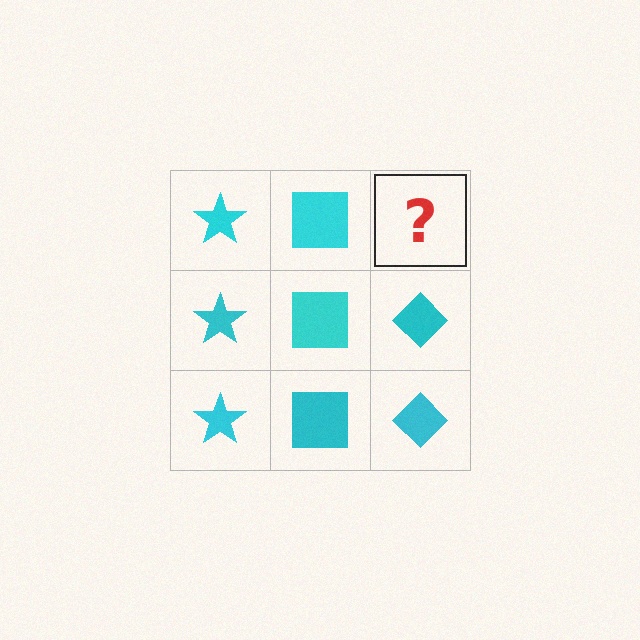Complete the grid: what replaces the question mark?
The question mark should be replaced with a cyan diamond.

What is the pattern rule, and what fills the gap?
The rule is that each column has a consistent shape. The gap should be filled with a cyan diamond.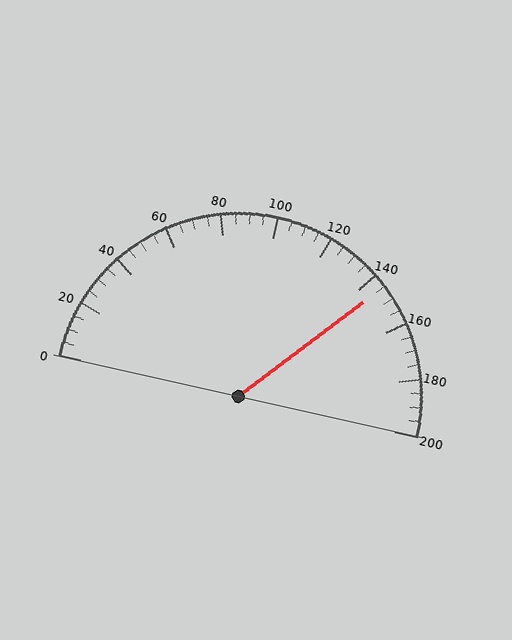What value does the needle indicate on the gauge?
The needle indicates approximately 145.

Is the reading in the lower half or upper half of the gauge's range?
The reading is in the upper half of the range (0 to 200).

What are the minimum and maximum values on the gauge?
The gauge ranges from 0 to 200.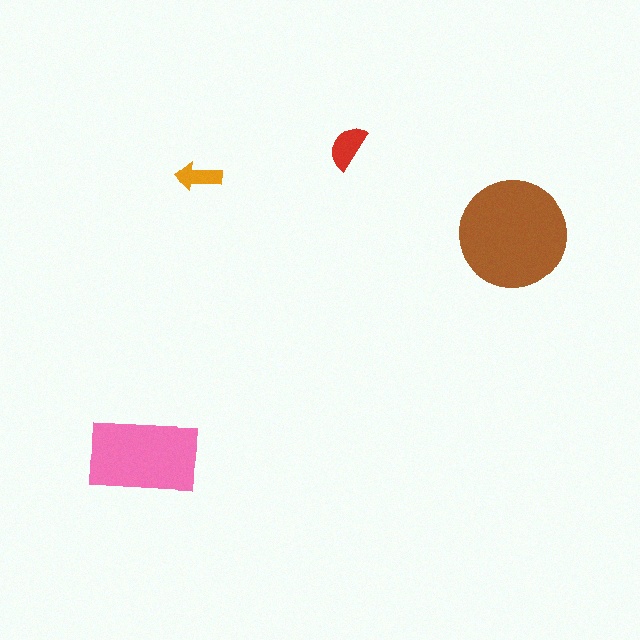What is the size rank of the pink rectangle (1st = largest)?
2nd.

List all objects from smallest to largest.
The orange arrow, the red semicircle, the pink rectangle, the brown circle.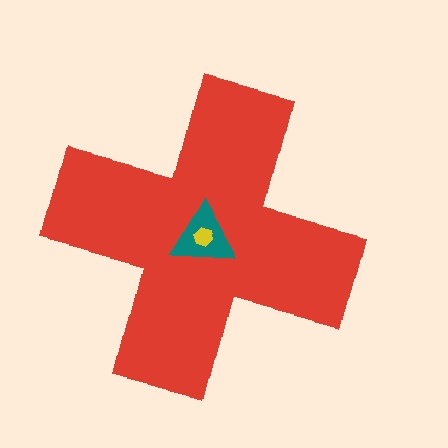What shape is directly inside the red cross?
The teal triangle.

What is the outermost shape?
The red cross.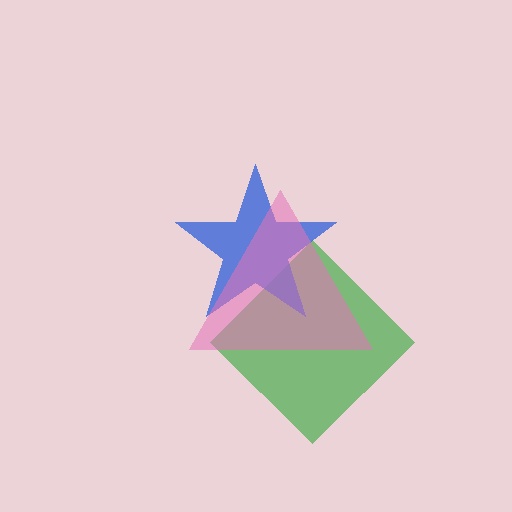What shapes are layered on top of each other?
The layered shapes are: a green diamond, a blue star, a pink triangle.